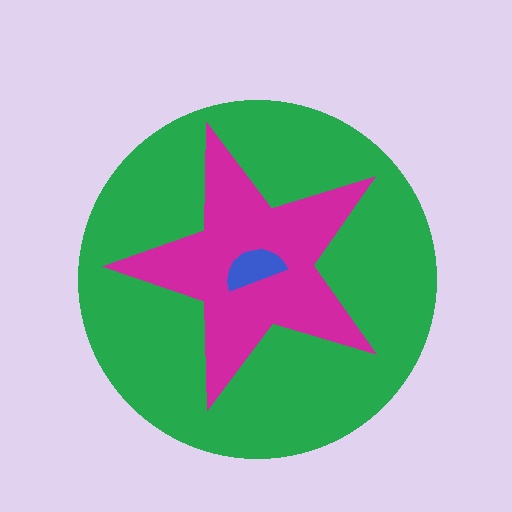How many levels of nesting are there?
3.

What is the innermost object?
The blue semicircle.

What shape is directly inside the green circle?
The magenta star.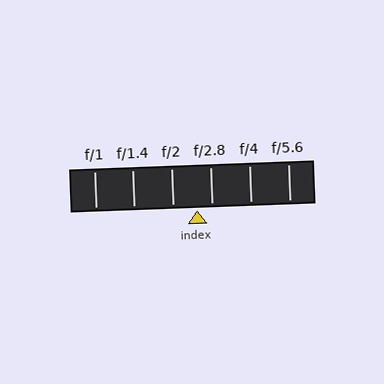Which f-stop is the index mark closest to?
The index mark is closest to f/2.8.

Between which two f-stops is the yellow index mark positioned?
The index mark is between f/2 and f/2.8.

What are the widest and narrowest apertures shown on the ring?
The widest aperture shown is f/1 and the narrowest is f/5.6.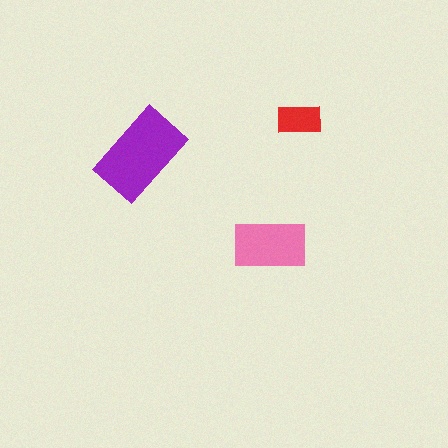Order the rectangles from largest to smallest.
the purple one, the pink one, the red one.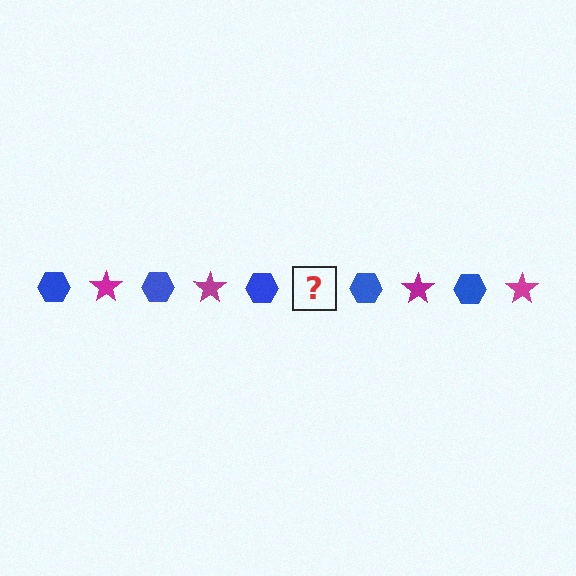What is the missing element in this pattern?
The missing element is a magenta star.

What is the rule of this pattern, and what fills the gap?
The rule is that the pattern alternates between blue hexagon and magenta star. The gap should be filled with a magenta star.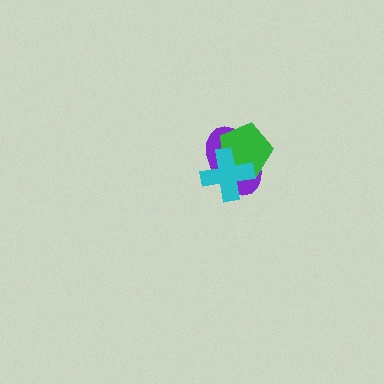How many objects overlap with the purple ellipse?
2 objects overlap with the purple ellipse.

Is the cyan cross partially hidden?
No, no other shape covers it.